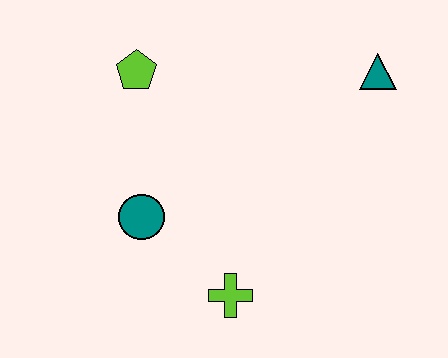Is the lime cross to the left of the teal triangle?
Yes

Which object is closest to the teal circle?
The lime cross is closest to the teal circle.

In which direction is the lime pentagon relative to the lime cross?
The lime pentagon is above the lime cross.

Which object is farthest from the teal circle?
The teal triangle is farthest from the teal circle.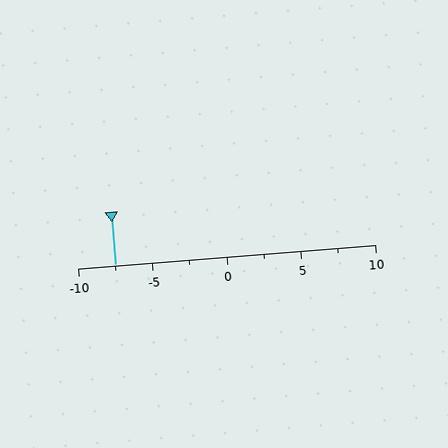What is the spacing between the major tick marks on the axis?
The major ticks are spaced 5 apart.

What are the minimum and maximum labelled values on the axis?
The axis runs from -10 to 10.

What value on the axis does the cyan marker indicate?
The marker indicates approximately -7.5.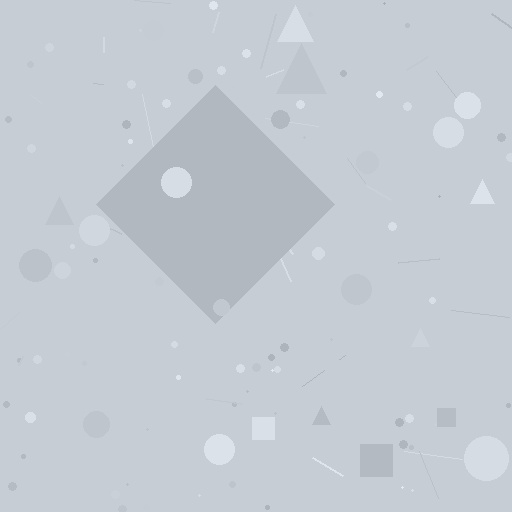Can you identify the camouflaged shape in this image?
The camouflaged shape is a diamond.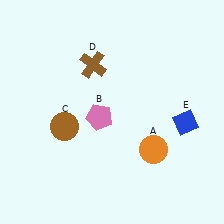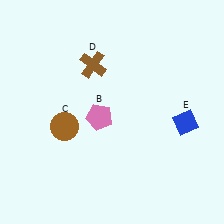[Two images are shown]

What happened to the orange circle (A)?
The orange circle (A) was removed in Image 2. It was in the bottom-right area of Image 1.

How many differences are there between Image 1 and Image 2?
There is 1 difference between the two images.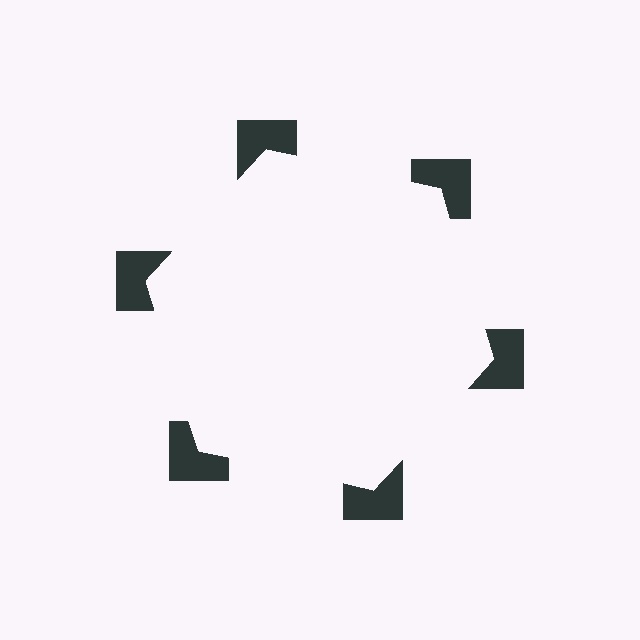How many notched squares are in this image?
There are 6 — one at each vertex of the illusory hexagon.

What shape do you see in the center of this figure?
An illusory hexagon — its edges are inferred from the aligned wedge cuts in the notched squares, not physically drawn.